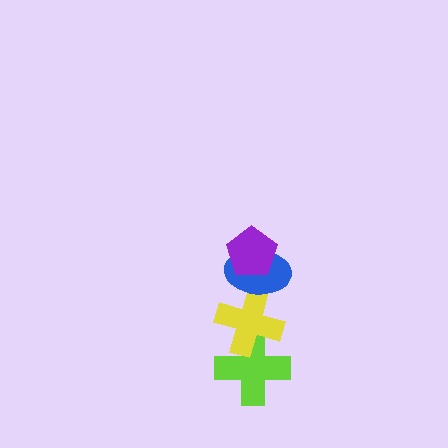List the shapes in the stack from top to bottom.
From top to bottom: the purple pentagon, the blue ellipse, the yellow cross, the lime cross.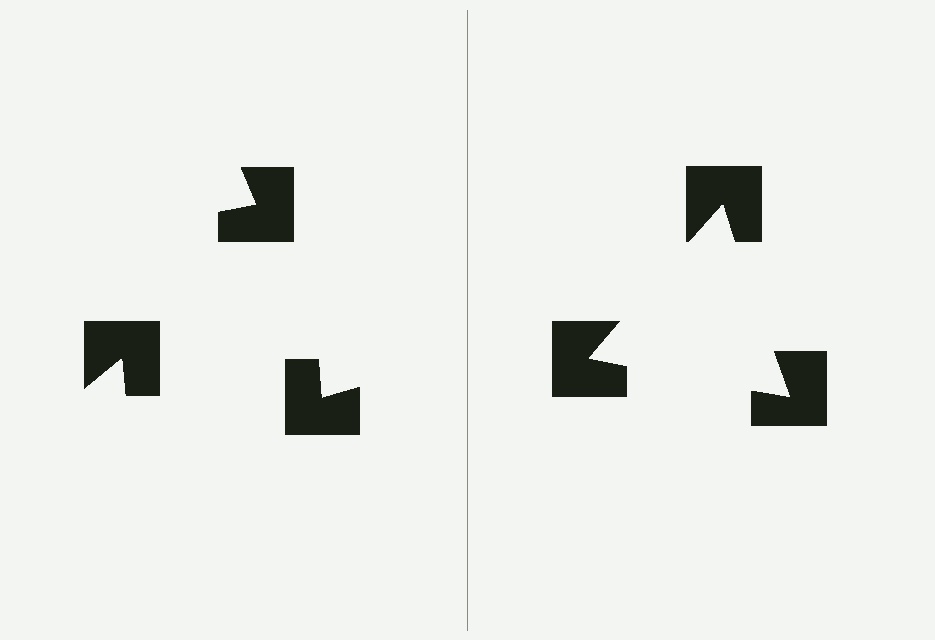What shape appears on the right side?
An illusory triangle.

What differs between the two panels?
The notched squares are positioned identically on both sides; only the wedge orientations differ. On the right they align to a triangle; on the left they are misaligned.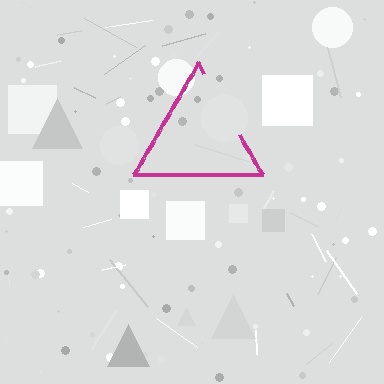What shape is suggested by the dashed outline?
The dashed outline suggests a triangle.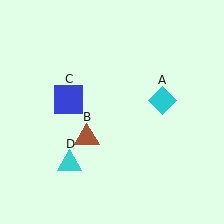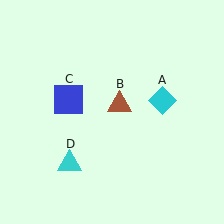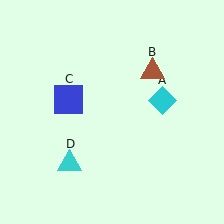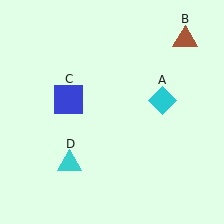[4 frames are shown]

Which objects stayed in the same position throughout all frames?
Cyan diamond (object A) and blue square (object C) and cyan triangle (object D) remained stationary.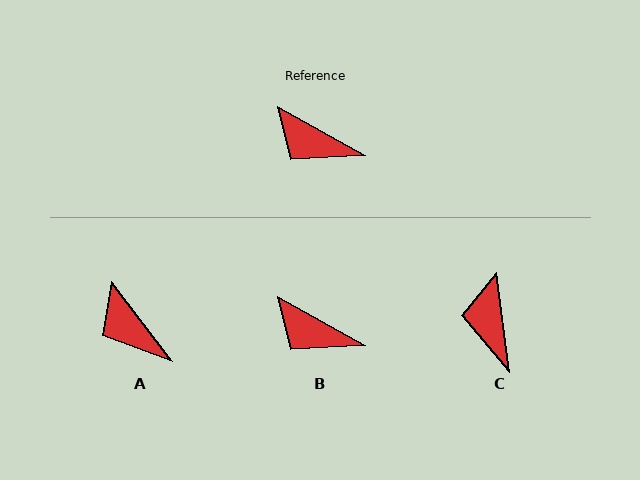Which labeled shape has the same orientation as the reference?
B.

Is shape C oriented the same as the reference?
No, it is off by about 53 degrees.